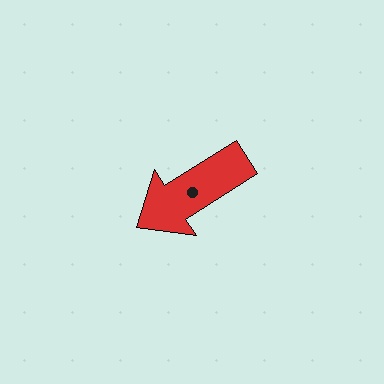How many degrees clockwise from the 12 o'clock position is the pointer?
Approximately 238 degrees.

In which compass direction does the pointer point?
Southwest.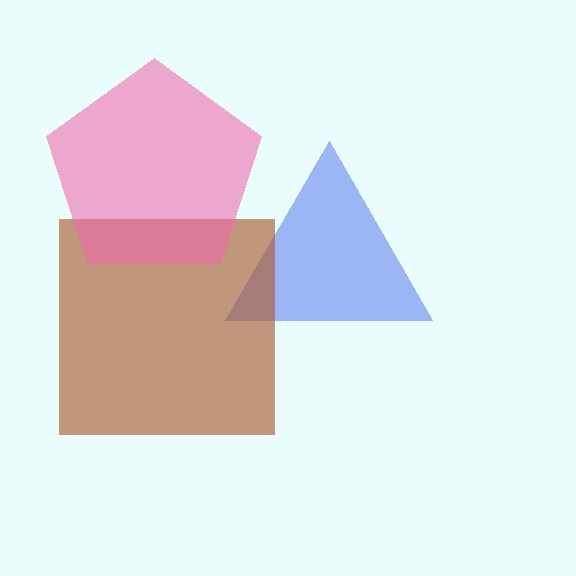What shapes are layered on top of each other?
The layered shapes are: a blue triangle, a brown square, a pink pentagon.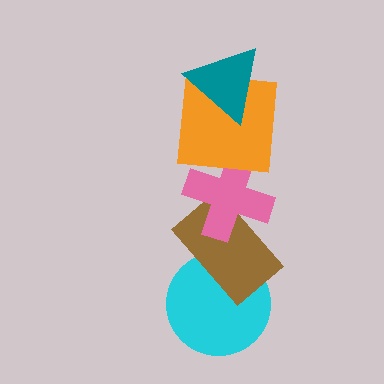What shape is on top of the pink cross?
The orange square is on top of the pink cross.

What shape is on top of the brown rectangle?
The pink cross is on top of the brown rectangle.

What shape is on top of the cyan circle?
The brown rectangle is on top of the cyan circle.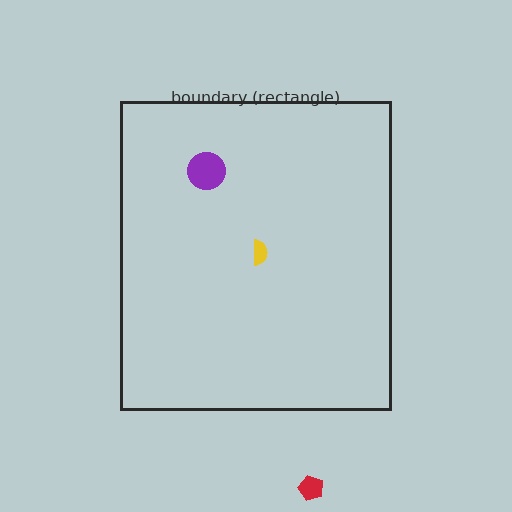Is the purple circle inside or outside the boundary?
Inside.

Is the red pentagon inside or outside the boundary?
Outside.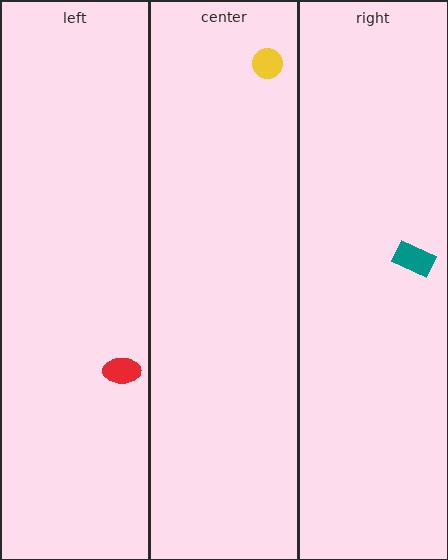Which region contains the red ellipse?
The left region.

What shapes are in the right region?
The teal rectangle.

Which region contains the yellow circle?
The center region.